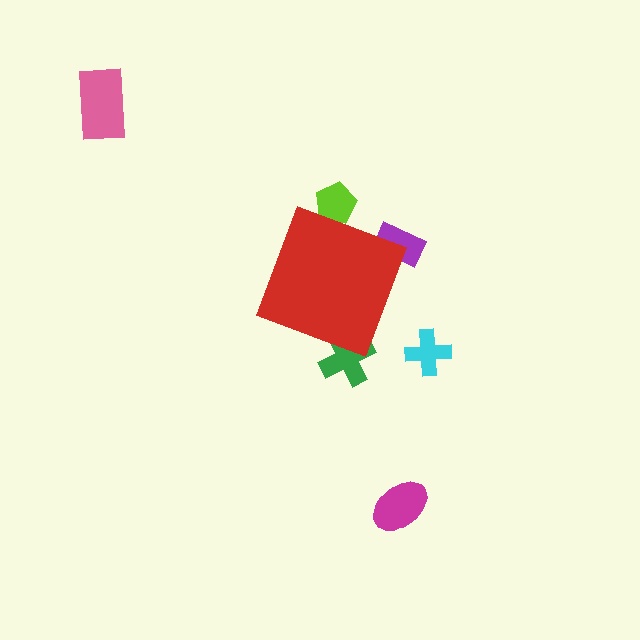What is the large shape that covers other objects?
A red diamond.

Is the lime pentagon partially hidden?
Yes, the lime pentagon is partially hidden behind the red diamond.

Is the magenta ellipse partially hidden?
No, the magenta ellipse is fully visible.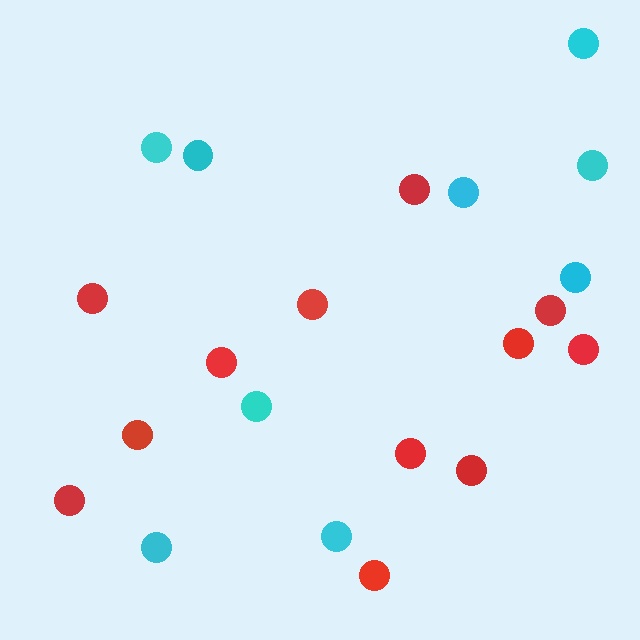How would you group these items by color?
There are 2 groups: one group of cyan circles (9) and one group of red circles (12).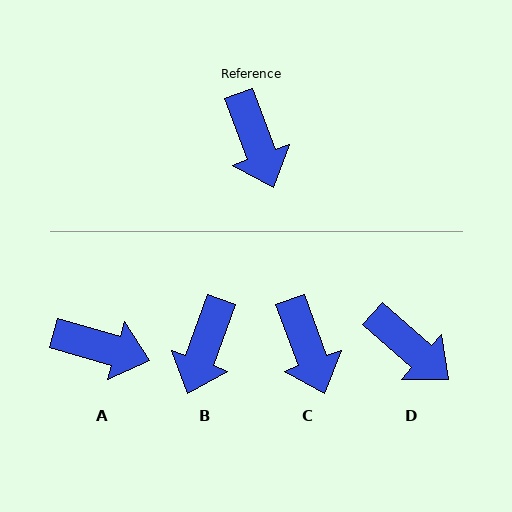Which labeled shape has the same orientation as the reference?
C.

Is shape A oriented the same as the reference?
No, it is off by about 54 degrees.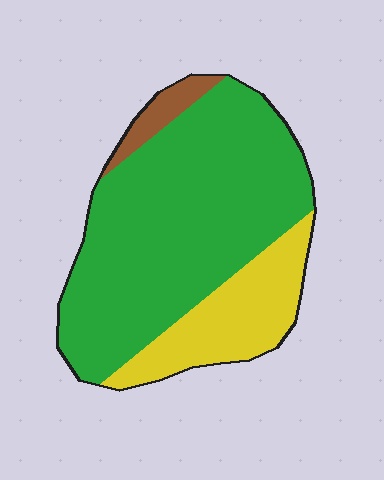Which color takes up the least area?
Brown, at roughly 5%.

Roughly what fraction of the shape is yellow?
Yellow covers roughly 25% of the shape.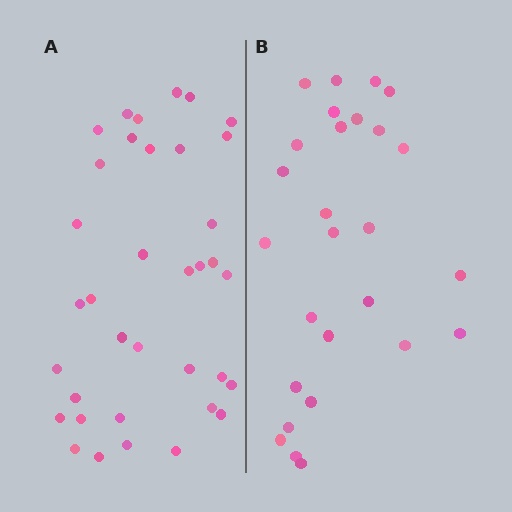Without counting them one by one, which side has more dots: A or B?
Region A (the left region) has more dots.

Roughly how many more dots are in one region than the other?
Region A has roughly 8 or so more dots than region B.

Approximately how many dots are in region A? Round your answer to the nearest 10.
About 40 dots. (The exact count is 36, which rounds to 40.)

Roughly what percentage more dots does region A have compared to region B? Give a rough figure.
About 35% more.